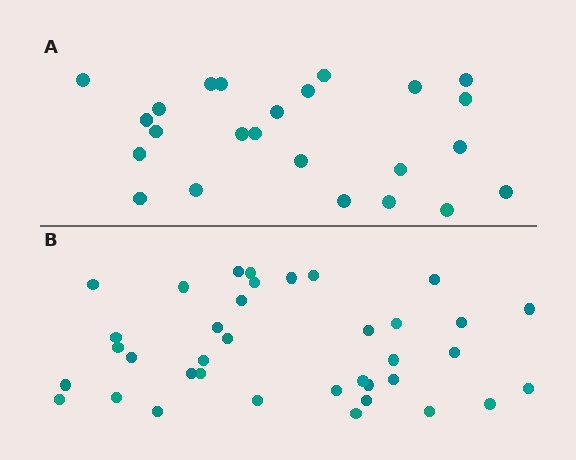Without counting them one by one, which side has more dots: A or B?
Region B (the bottom region) has more dots.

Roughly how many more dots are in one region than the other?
Region B has approximately 15 more dots than region A.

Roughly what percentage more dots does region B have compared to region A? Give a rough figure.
About 55% more.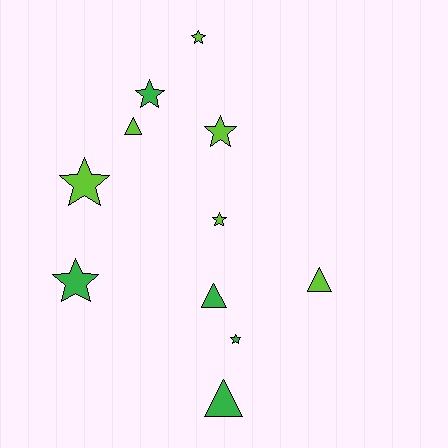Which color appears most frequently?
Lime, with 6 objects.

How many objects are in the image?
There are 11 objects.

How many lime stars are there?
There are 4 lime stars.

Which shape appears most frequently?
Star, with 7 objects.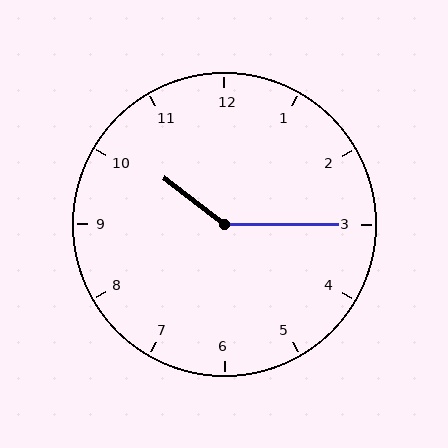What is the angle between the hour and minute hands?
Approximately 142 degrees.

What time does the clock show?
10:15.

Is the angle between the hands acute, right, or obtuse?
It is obtuse.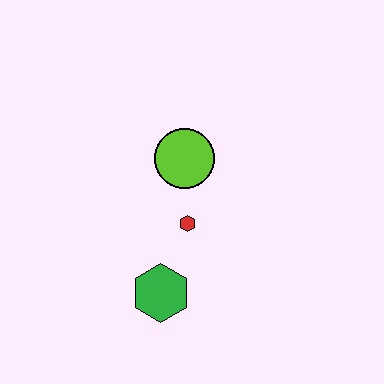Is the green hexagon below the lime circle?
Yes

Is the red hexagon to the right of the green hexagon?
Yes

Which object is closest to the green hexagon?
The red hexagon is closest to the green hexagon.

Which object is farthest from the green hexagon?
The lime circle is farthest from the green hexagon.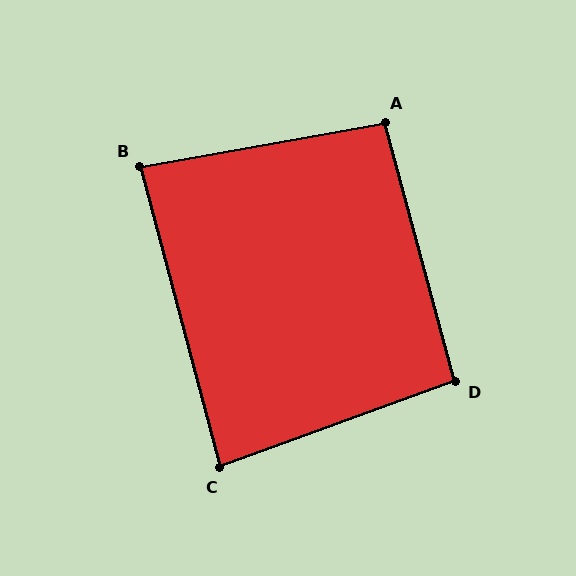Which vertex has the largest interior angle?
A, at approximately 95 degrees.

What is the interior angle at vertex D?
Approximately 95 degrees (approximately right).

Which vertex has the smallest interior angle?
C, at approximately 85 degrees.